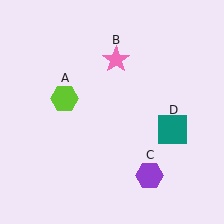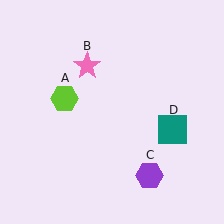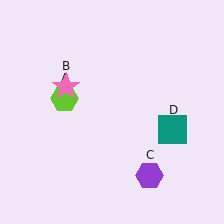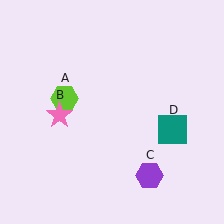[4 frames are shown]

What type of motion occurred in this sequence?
The pink star (object B) rotated counterclockwise around the center of the scene.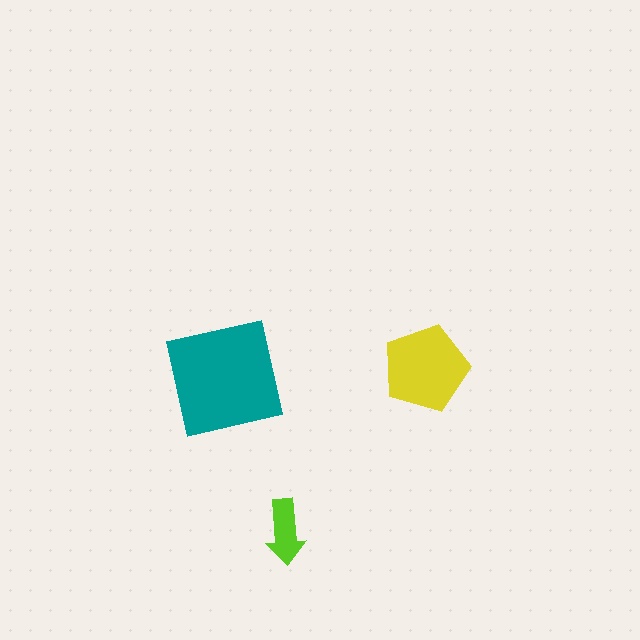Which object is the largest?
The teal square.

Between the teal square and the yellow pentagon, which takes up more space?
The teal square.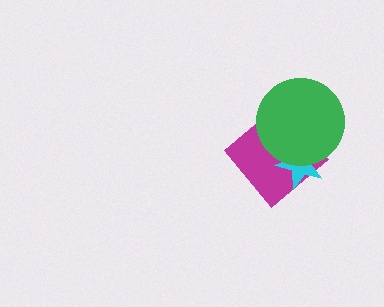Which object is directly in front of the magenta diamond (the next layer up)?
The cyan star is directly in front of the magenta diamond.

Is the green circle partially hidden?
No, no other shape covers it.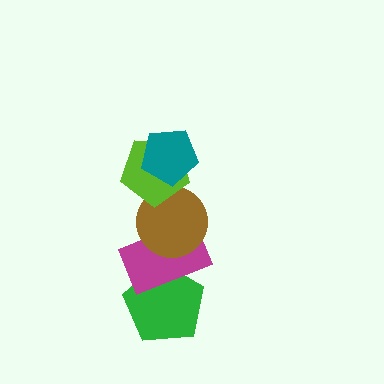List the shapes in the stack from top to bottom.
From top to bottom: the teal pentagon, the lime pentagon, the brown circle, the magenta rectangle, the green pentagon.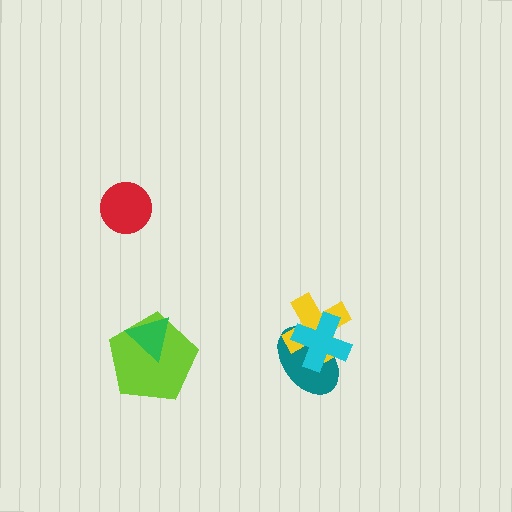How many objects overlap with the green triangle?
1 object overlaps with the green triangle.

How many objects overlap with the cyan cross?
2 objects overlap with the cyan cross.